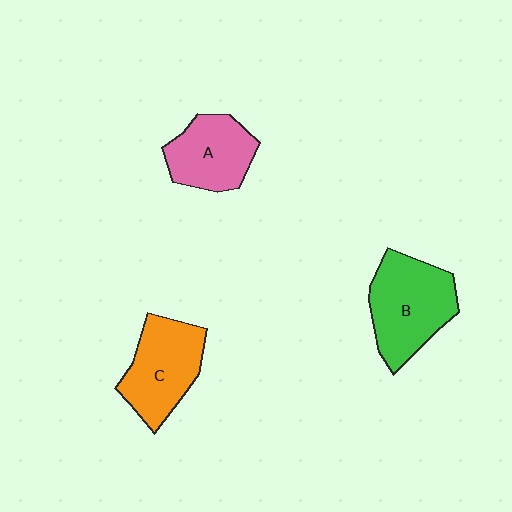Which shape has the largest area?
Shape B (green).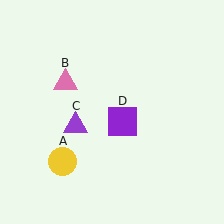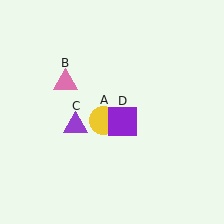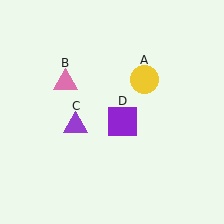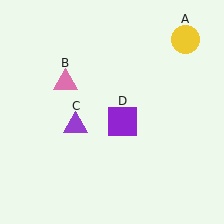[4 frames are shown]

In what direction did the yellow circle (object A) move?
The yellow circle (object A) moved up and to the right.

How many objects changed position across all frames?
1 object changed position: yellow circle (object A).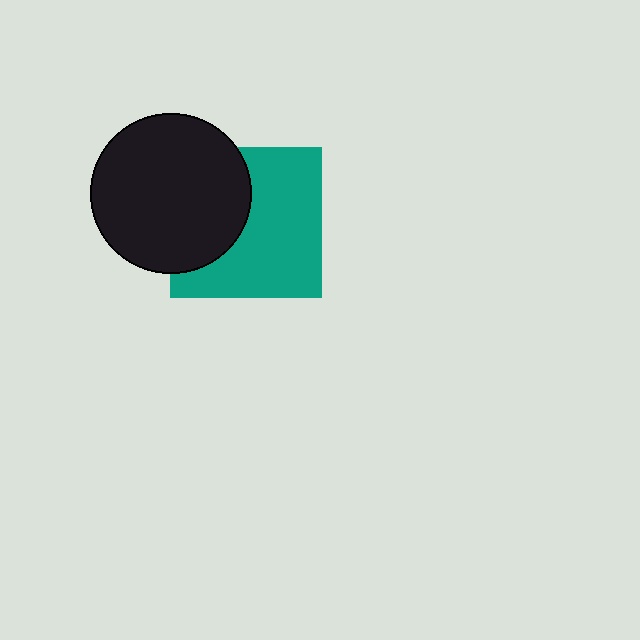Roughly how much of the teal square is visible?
About half of it is visible (roughly 61%).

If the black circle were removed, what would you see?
You would see the complete teal square.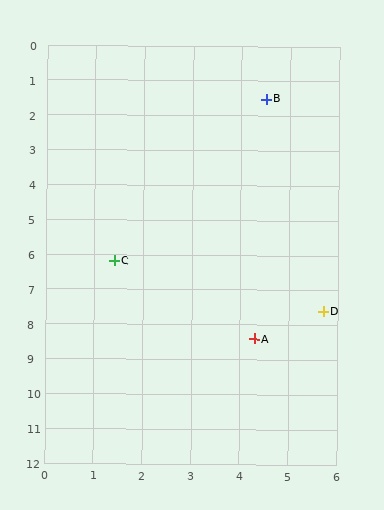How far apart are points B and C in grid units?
Points B and C are about 5.6 grid units apart.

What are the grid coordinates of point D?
Point D is at approximately (5.7, 7.6).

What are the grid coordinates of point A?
Point A is at approximately (4.3, 8.4).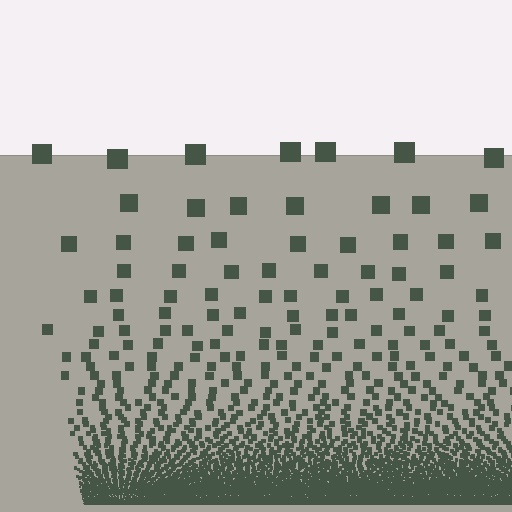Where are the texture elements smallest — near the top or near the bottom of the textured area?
Near the bottom.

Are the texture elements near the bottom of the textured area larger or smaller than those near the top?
Smaller. The gradient is inverted — elements near the bottom are smaller and denser.